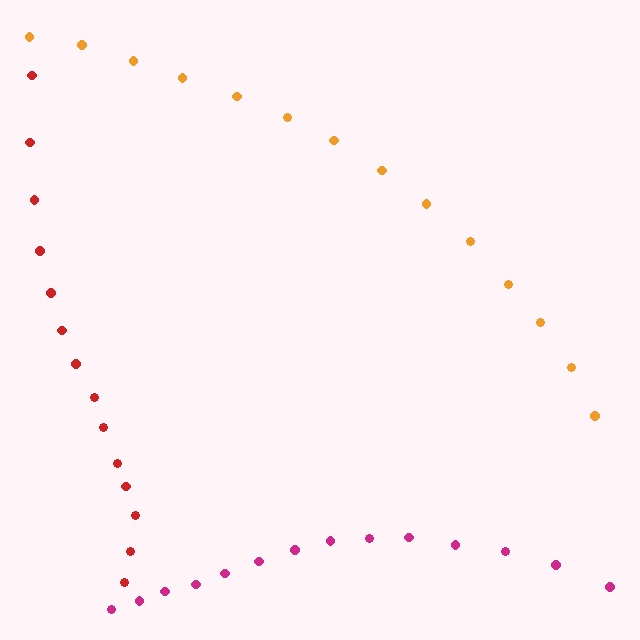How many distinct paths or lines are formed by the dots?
There are 3 distinct paths.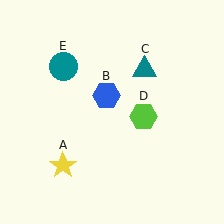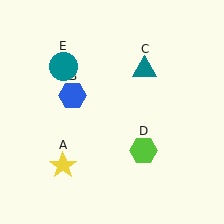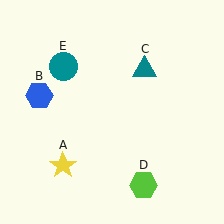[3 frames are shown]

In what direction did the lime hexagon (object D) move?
The lime hexagon (object D) moved down.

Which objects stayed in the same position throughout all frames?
Yellow star (object A) and teal triangle (object C) and teal circle (object E) remained stationary.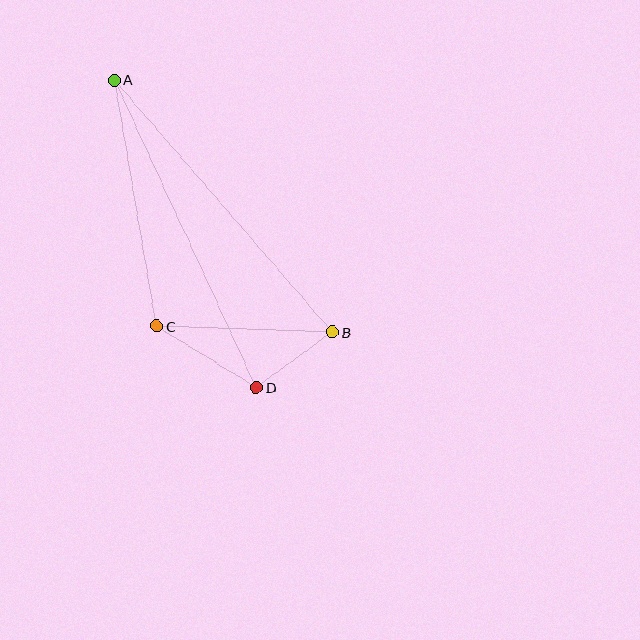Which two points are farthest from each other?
Points A and D are farthest from each other.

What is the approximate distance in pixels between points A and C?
The distance between A and C is approximately 250 pixels.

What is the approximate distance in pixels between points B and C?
The distance between B and C is approximately 176 pixels.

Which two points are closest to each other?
Points B and D are closest to each other.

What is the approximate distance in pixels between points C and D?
The distance between C and D is approximately 117 pixels.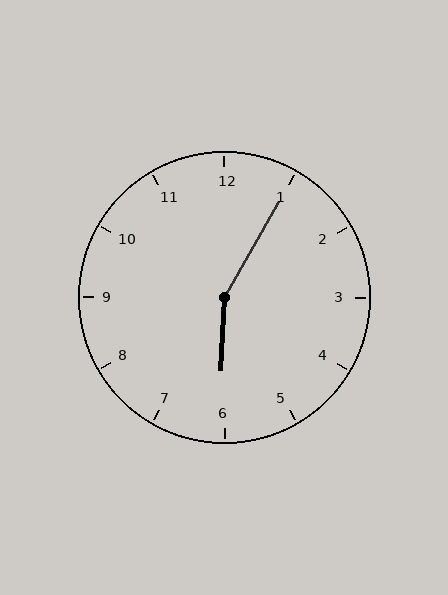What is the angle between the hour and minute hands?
Approximately 152 degrees.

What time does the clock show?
6:05.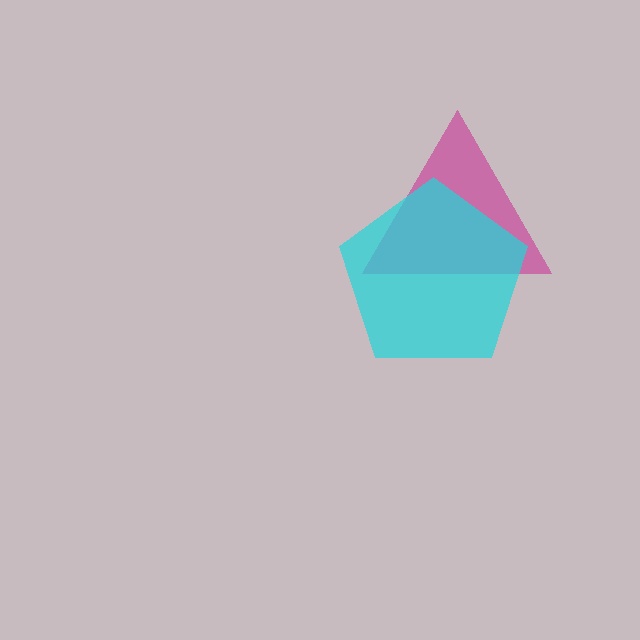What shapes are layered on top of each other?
The layered shapes are: a magenta triangle, a cyan pentagon.